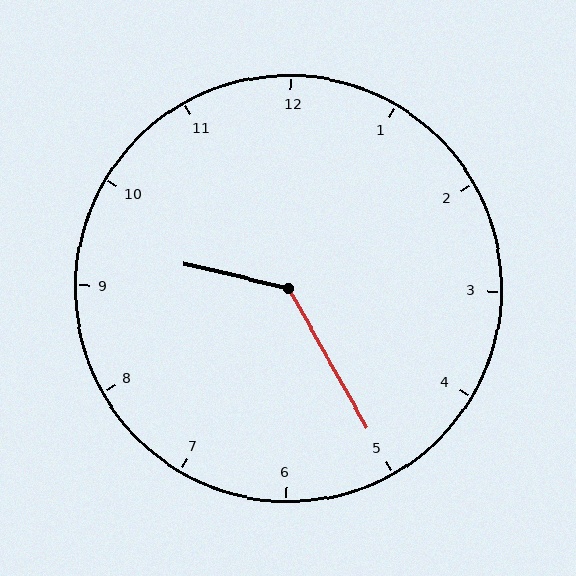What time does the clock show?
9:25.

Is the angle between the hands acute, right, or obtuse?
It is obtuse.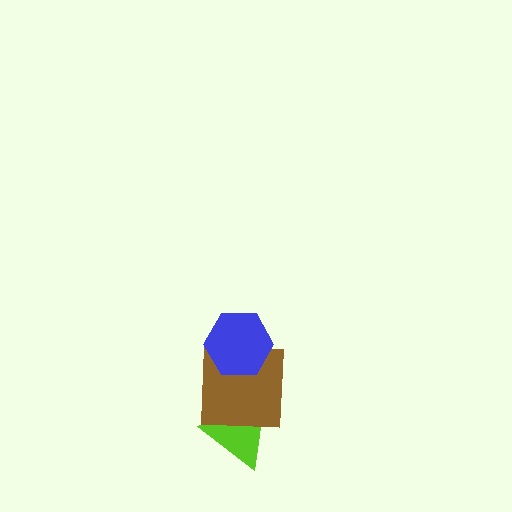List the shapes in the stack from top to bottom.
From top to bottom: the blue hexagon, the brown square, the lime triangle.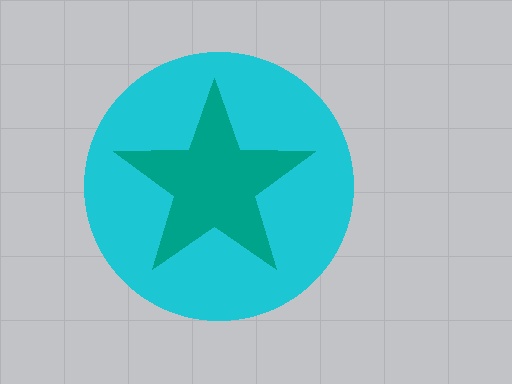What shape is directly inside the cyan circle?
The teal star.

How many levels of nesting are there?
2.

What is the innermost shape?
The teal star.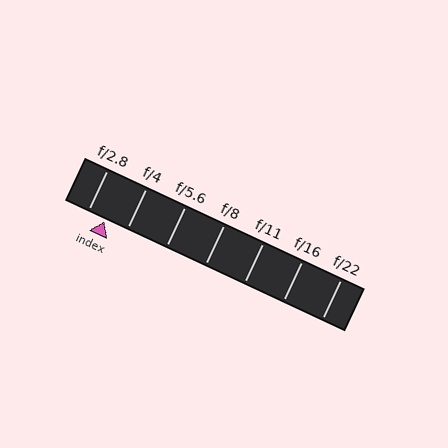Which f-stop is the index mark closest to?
The index mark is closest to f/2.8.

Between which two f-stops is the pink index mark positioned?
The index mark is between f/2.8 and f/4.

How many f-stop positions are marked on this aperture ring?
There are 7 f-stop positions marked.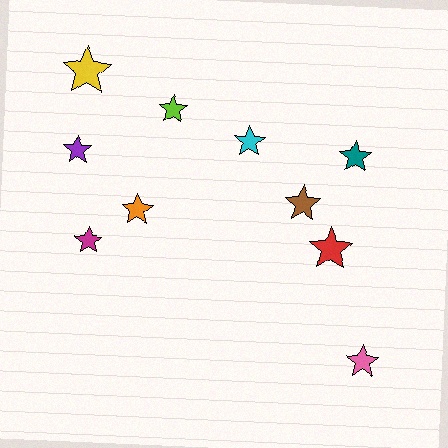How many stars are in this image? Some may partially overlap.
There are 10 stars.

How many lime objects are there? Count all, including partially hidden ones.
There is 1 lime object.